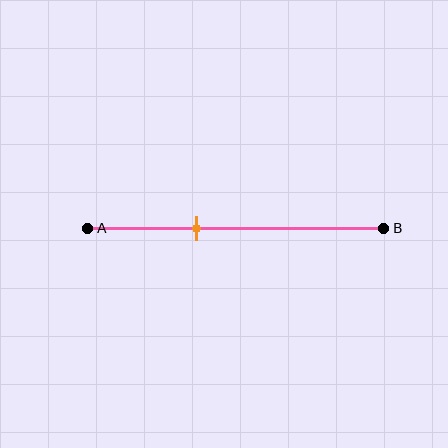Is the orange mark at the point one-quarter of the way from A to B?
No, the mark is at about 35% from A, not at the 25% one-quarter point.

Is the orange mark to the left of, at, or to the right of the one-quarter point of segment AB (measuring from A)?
The orange mark is to the right of the one-quarter point of segment AB.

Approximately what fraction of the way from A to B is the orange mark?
The orange mark is approximately 35% of the way from A to B.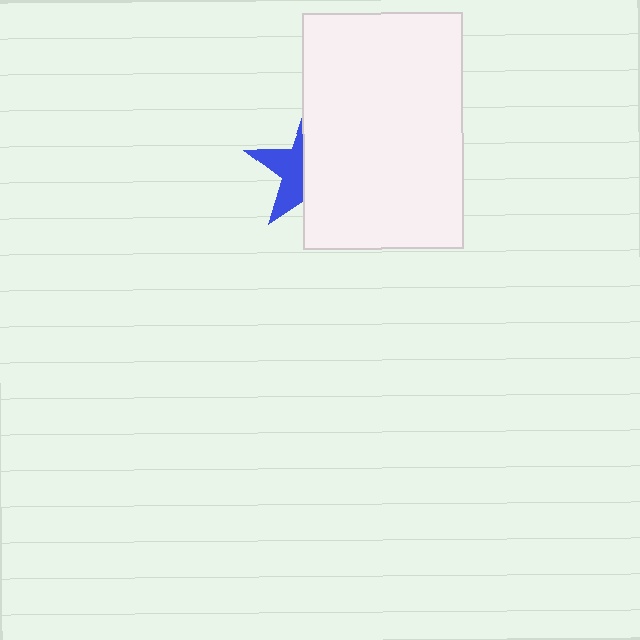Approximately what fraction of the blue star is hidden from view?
Roughly 59% of the blue star is hidden behind the white rectangle.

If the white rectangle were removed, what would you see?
You would see the complete blue star.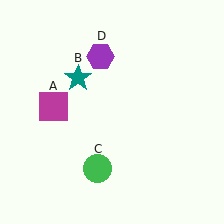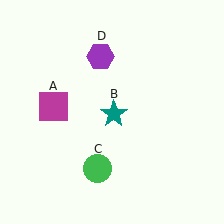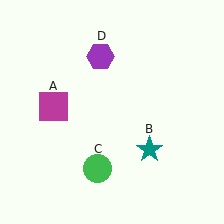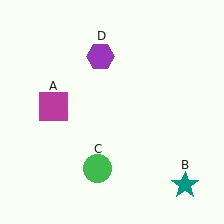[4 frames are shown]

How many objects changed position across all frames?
1 object changed position: teal star (object B).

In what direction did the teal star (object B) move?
The teal star (object B) moved down and to the right.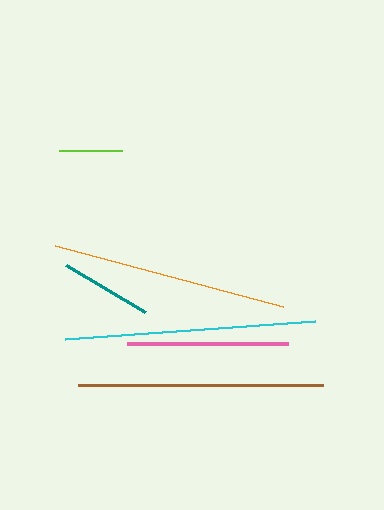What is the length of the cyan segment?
The cyan segment is approximately 251 pixels long.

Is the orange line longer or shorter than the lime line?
The orange line is longer than the lime line.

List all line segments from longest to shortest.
From longest to shortest: cyan, brown, orange, pink, teal, lime.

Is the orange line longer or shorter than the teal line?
The orange line is longer than the teal line.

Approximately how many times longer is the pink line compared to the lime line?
The pink line is approximately 2.5 times the length of the lime line.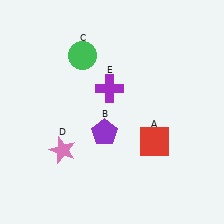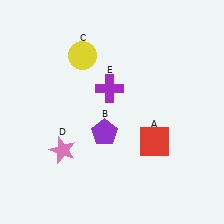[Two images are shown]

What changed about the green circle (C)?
In Image 1, C is green. In Image 2, it changed to yellow.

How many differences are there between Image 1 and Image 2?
There is 1 difference between the two images.